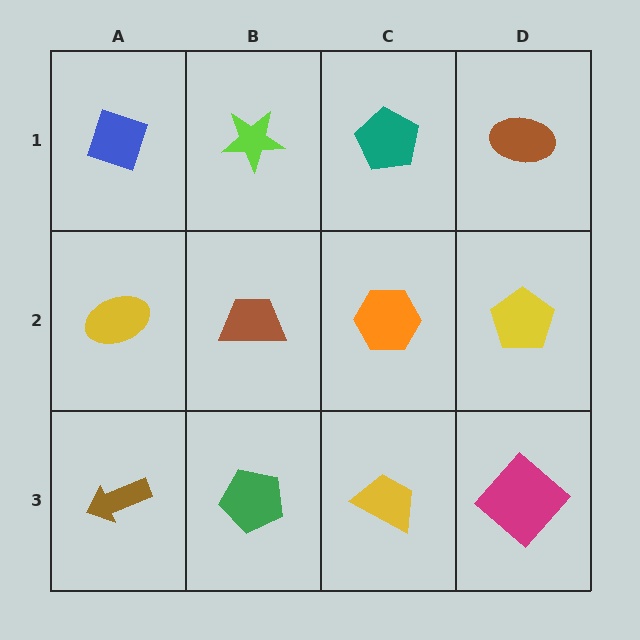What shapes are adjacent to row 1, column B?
A brown trapezoid (row 2, column B), a blue diamond (row 1, column A), a teal pentagon (row 1, column C).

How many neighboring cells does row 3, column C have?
3.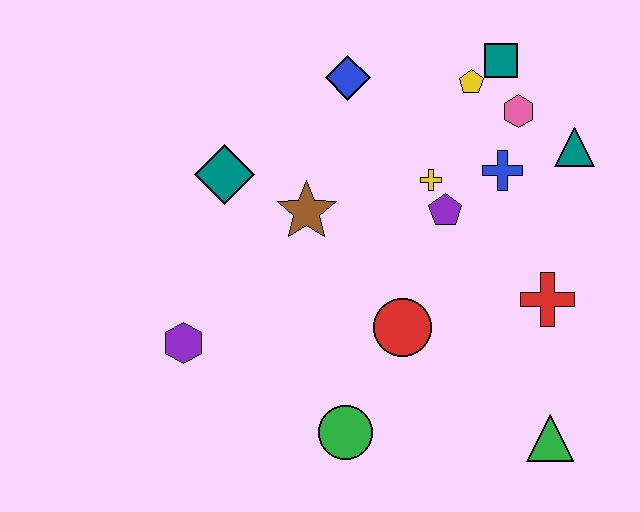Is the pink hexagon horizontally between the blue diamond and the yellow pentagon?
No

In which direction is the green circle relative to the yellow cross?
The green circle is below the yellow cross.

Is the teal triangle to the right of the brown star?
Yes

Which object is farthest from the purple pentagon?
The purple hexagon is farthest from the purple pentagon.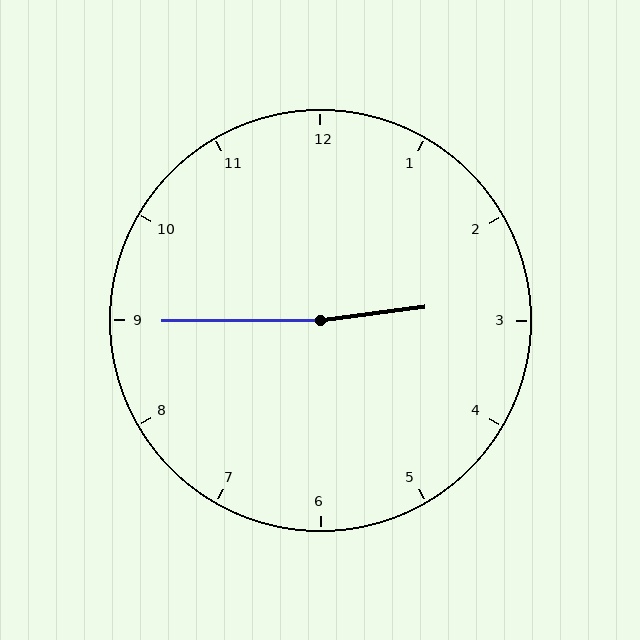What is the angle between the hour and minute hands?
Approximately 172 degrees.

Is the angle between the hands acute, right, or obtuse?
It is obtuse.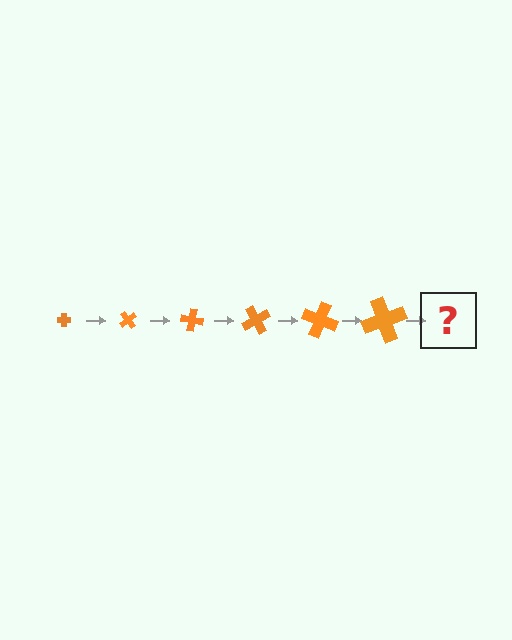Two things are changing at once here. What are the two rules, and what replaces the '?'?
The two rules are that the cross grows larger each step and it rotates 50 degrees each step. The '?' should be a cross, larger than the previous one and rotated 300 degrees from the start.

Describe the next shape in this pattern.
It should be a cross, larger than the previous one and rotated 300 degrees from the start.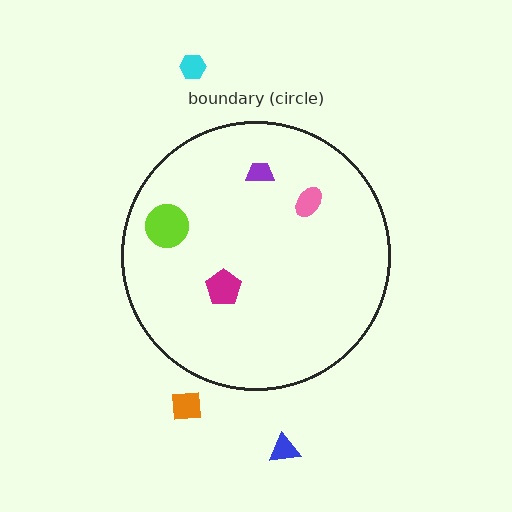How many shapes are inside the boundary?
4 inside, 3 outside.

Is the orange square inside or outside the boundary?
Outside.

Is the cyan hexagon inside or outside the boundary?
Outside.